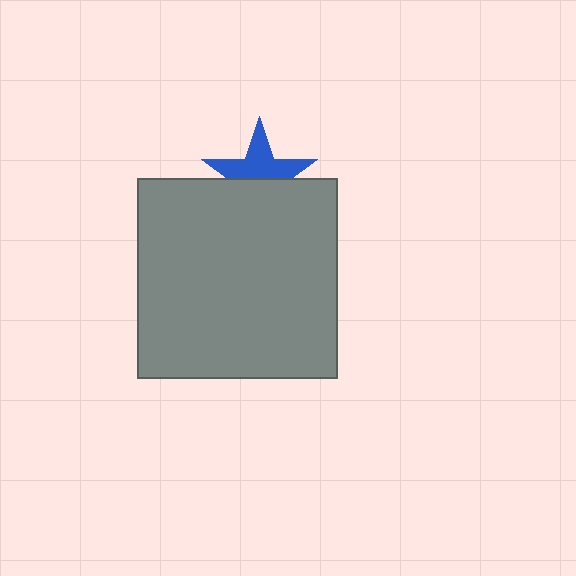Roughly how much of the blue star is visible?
About half of it is visible (roughly 53%).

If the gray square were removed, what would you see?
You would see the complete blue star.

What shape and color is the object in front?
The object in front is a gray square.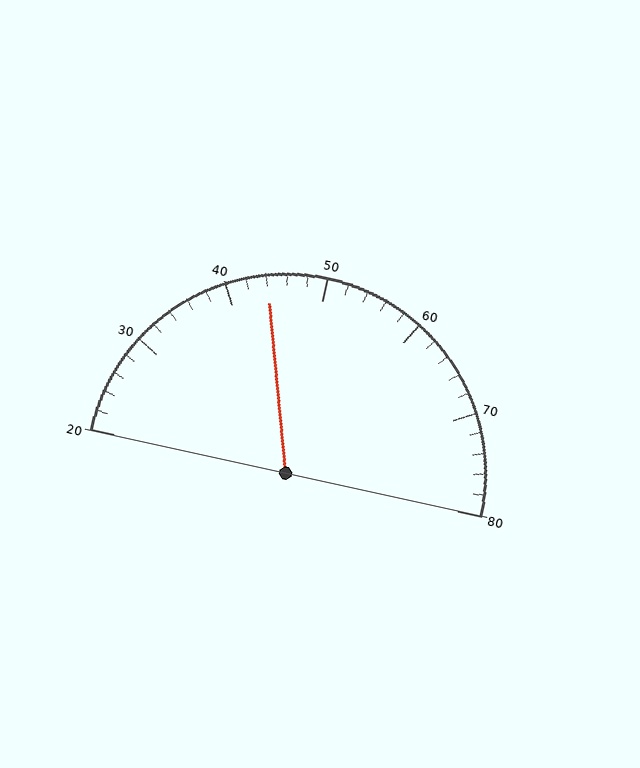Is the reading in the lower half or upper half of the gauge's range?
The reading is in the lower half of the range (20 to 80).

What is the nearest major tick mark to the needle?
The nearest major tick mark is 40.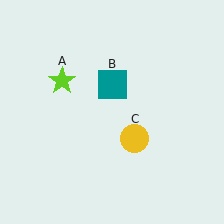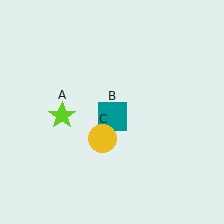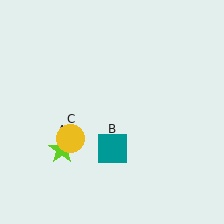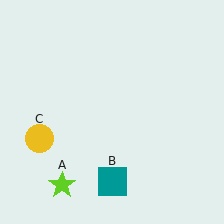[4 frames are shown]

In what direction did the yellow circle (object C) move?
The yellow circle (object C) moved left.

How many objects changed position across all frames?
3 objects changed position: lime star (object A), teal square (object B), yellow circle (object C).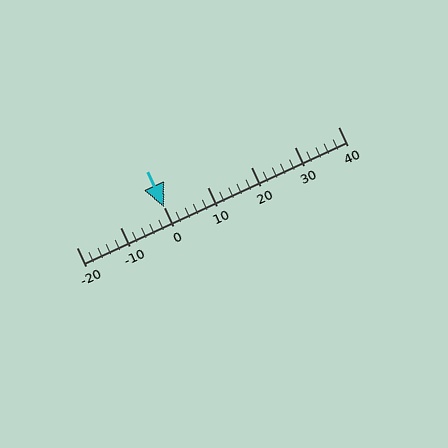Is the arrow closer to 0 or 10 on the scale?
The arrow is closer to 0.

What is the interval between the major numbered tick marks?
The major tick marks are spaced 10 units apart.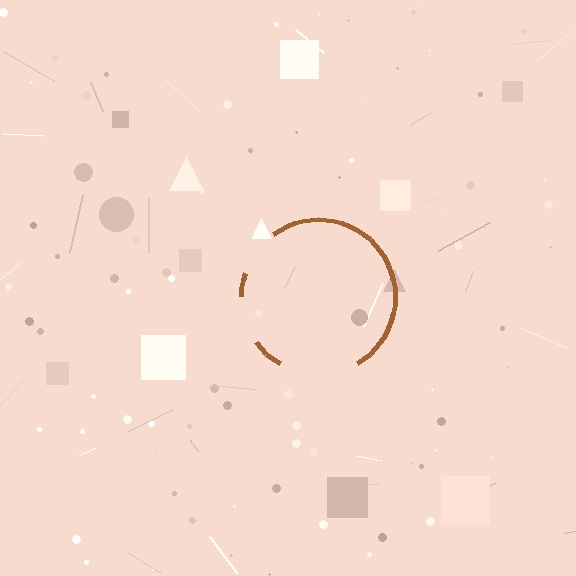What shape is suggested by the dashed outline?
The dashed outline suggests a circle.